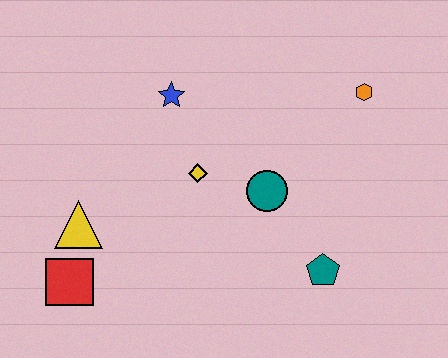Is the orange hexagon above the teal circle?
Yes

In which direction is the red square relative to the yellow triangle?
The red square is below the yellow triangle.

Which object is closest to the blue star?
The yellow diamond is closest to the blue star.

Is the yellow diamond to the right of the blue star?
Yes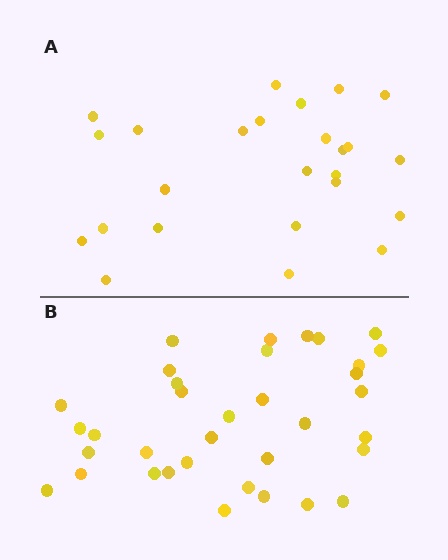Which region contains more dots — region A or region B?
Region B (the bottom region) has more dots.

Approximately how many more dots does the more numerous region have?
Region B has roughly 10 or so more dots than region A.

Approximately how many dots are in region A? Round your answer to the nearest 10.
About 20 dots. (The exact count is 25, which rounds to 20.)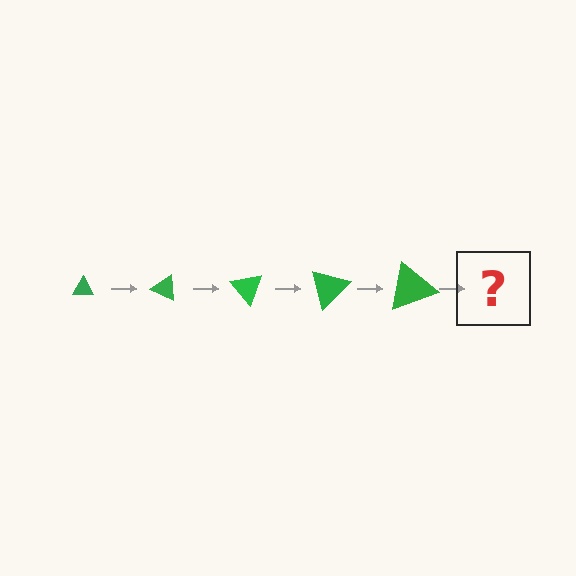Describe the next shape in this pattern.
It should be a triangle, larger than the previous one and rotated 125 degrees from the start.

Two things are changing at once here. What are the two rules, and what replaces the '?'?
The two rules are that the triangle grows larger each step and it rotates 25 degrees each step. The '?' should be a triangle, larger than the previous one and rotated 125 degrees from the start.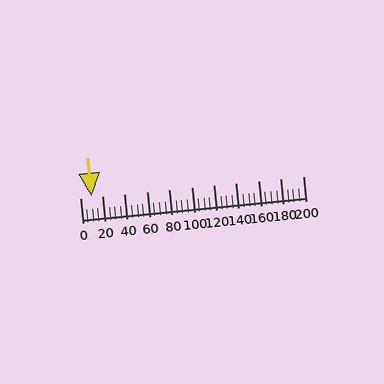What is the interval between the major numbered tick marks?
The major tick marks are spaced 20 units apart.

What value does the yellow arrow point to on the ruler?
The yellow arrow points to approximately 10.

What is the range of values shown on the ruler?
The ruler shows values from 0 to 200.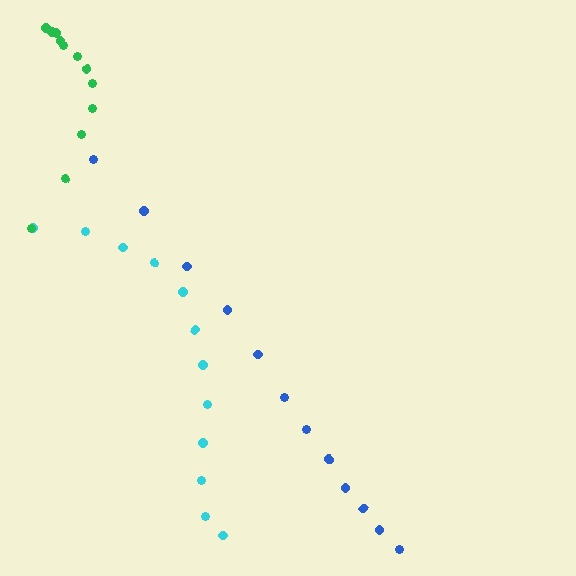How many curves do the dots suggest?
There are 3 distinct paths.